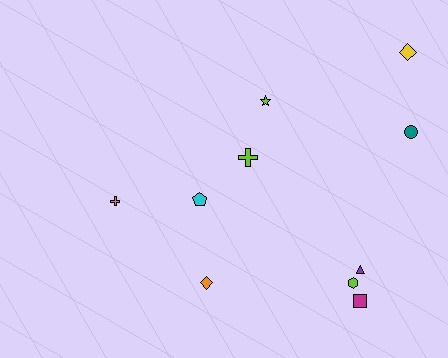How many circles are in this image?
There is 1 circle.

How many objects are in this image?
There are 10 objects.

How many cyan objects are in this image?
There is 1 cyan object.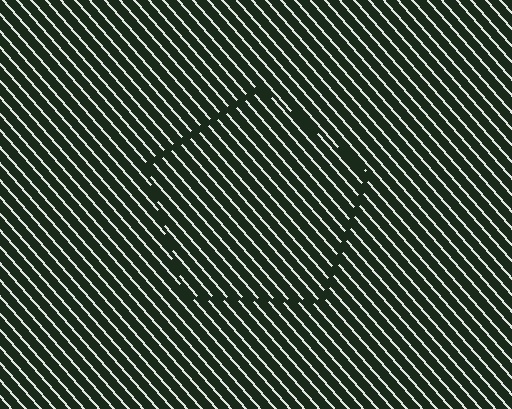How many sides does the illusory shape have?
5 sides — the line-ends trace a pentagon.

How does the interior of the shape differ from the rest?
The interior of the shape contains the same grating, shifted by half a period — the contour is defined by the phase discontinuity where line-ends from the inner and outer gratings abut.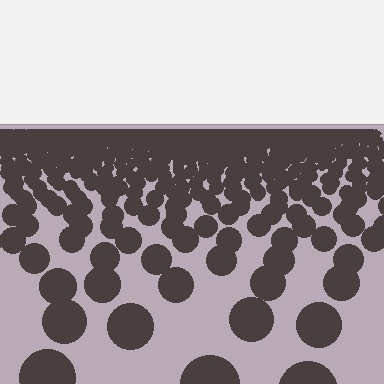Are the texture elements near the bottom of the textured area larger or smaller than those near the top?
Larger. Near the bottom, elements are closer to the viewer and appear at a bigger on-screen size.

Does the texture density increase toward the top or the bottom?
Density increases toward the top.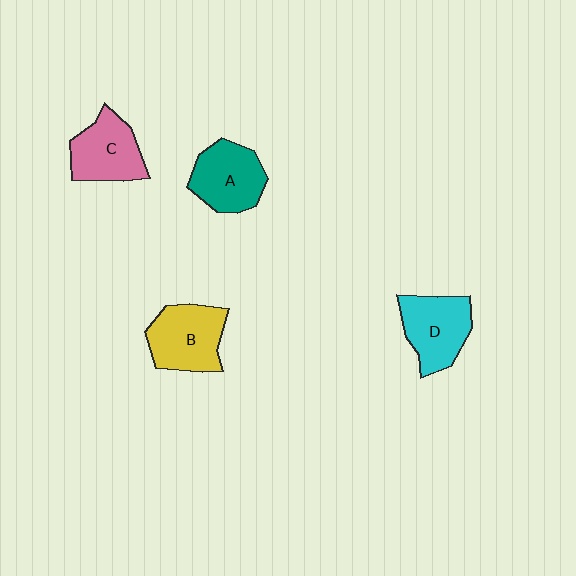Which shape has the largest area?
Shape B (yellow).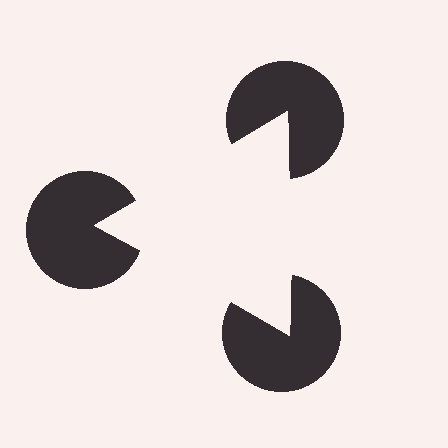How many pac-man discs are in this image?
There are 3 — one at each vertex of the illusory triangle.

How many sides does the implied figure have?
3 sides.